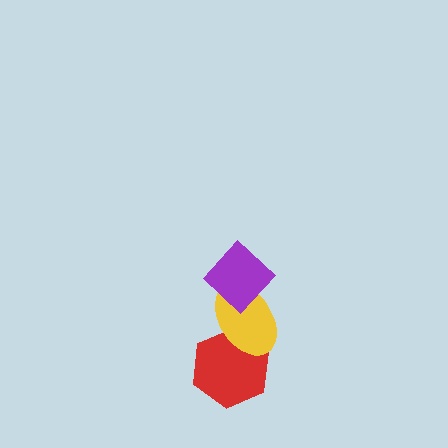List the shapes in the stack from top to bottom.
From top to bottom: the purple diamond, the yellow ellipse, the red hexagon.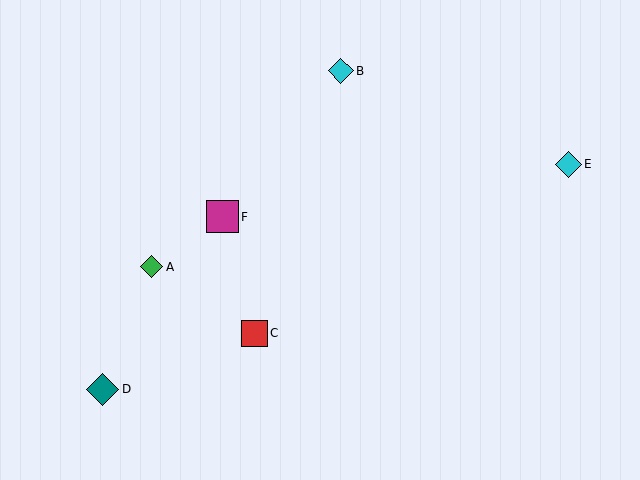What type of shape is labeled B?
Shape B is a cyan diamond.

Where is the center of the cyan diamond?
The center of the cyan diamond is at (341, 71).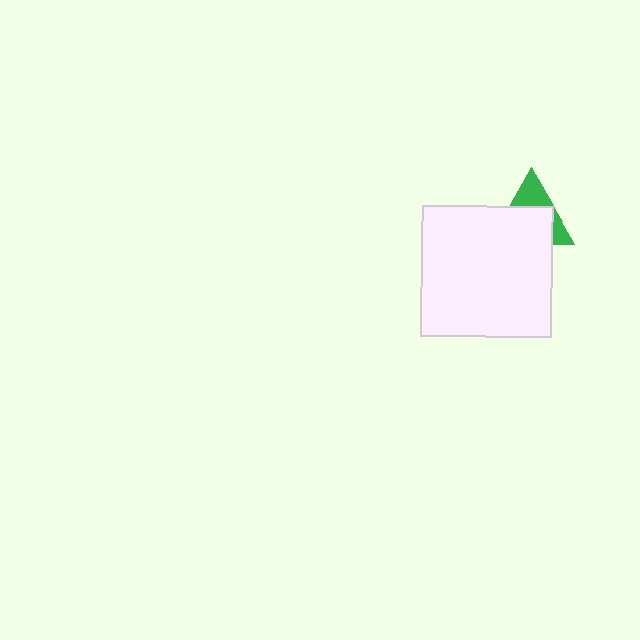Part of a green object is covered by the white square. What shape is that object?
It is a triangle.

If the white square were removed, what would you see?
You would see the complete green triangle.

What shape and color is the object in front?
The object in front is a white square.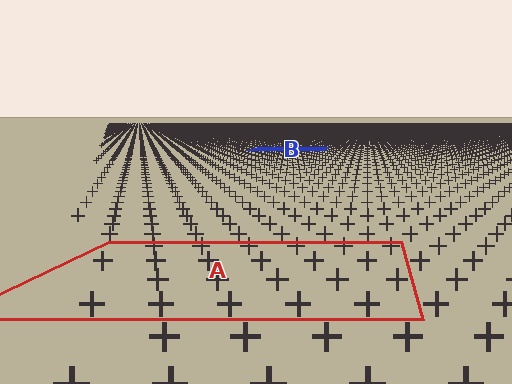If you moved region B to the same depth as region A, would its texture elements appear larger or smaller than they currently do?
They would appear larger. At a closer depth, the same texture elements are projected at a bigger on-screen size.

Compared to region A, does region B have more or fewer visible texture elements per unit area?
Region B has more texture elements per unit area — they are packed more densely because it is farther away.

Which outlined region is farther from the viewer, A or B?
Region B is farther from the viewer — the texture elements inside it appear smaller and more densely packed.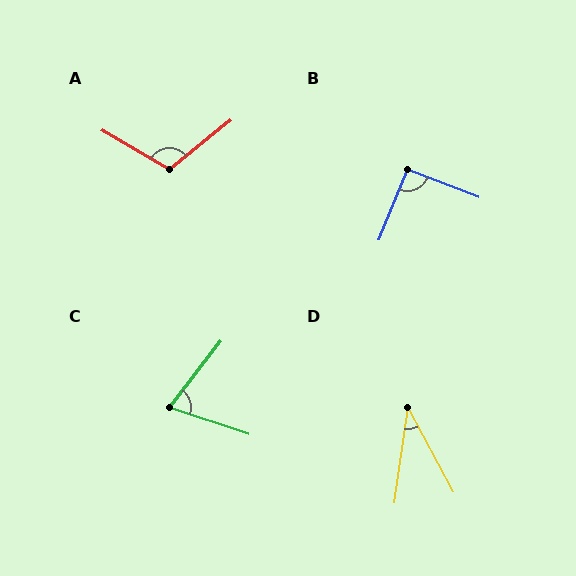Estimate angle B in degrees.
Approximately 91 degrees.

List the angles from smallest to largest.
D (36°), C (71°), B (91°), A (111°).